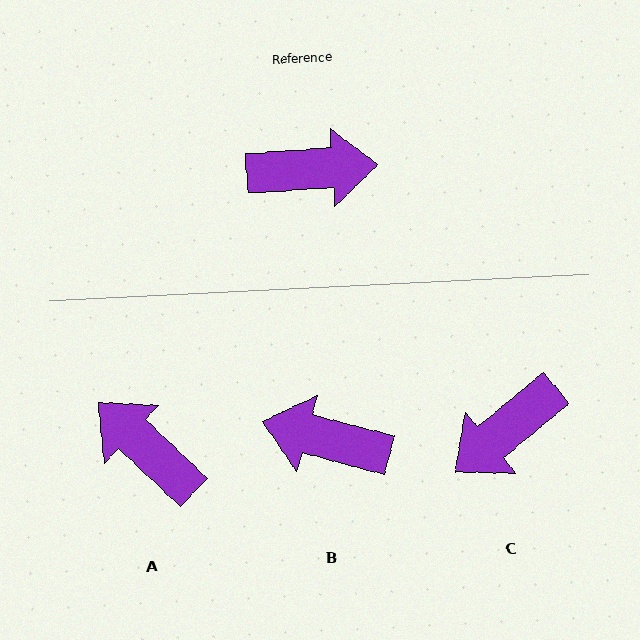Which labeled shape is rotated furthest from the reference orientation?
B, about 161 degrees away.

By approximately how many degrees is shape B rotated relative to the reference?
Approximately 161 degrees counter-clockwise.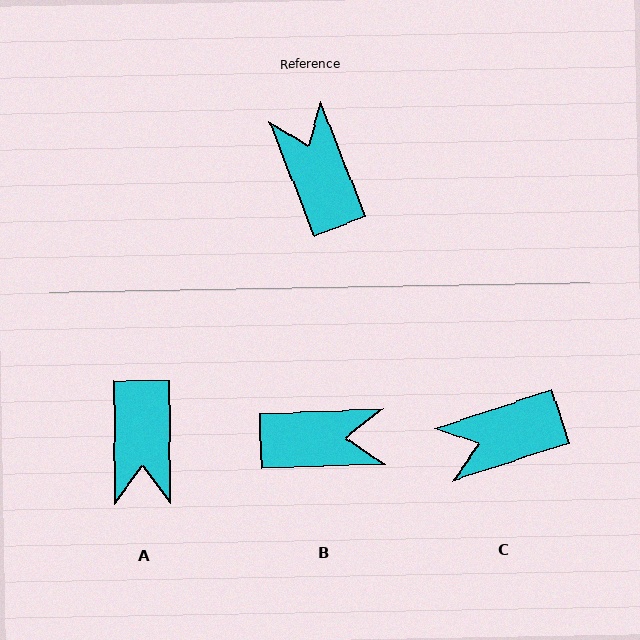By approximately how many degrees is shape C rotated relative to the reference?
Approximately 87 degrees counter-clockwise.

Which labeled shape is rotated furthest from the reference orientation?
A, about 159 degrees away.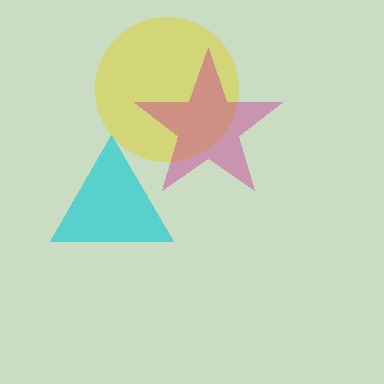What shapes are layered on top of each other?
The layered shapes are: a cyan triangle, a yellow circle, a magenta star.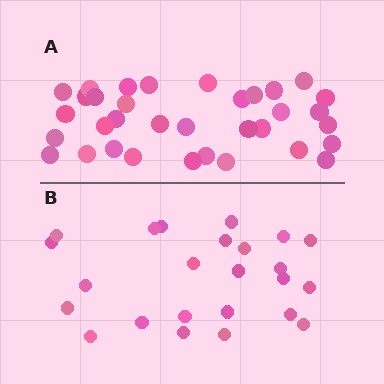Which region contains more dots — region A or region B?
Region A (the top region) has more dots.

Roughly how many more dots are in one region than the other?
Region A has roughly 10 or so more dots than region B.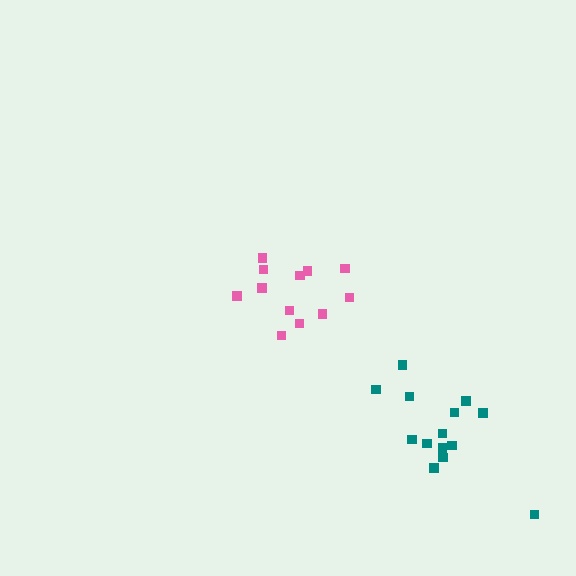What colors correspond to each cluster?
The clusters are colored: pink, teal.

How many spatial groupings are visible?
There are 2 spatial groupings.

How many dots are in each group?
Group 1: 12 dots, Group 2: 14 dots (26 total).